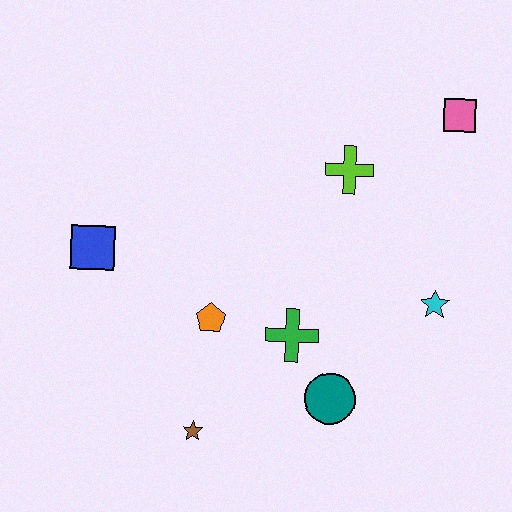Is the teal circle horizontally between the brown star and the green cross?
No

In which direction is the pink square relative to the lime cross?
The pink square is to the right of the lime cross.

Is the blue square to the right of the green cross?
No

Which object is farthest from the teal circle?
The pink square is farthest from the teal circle.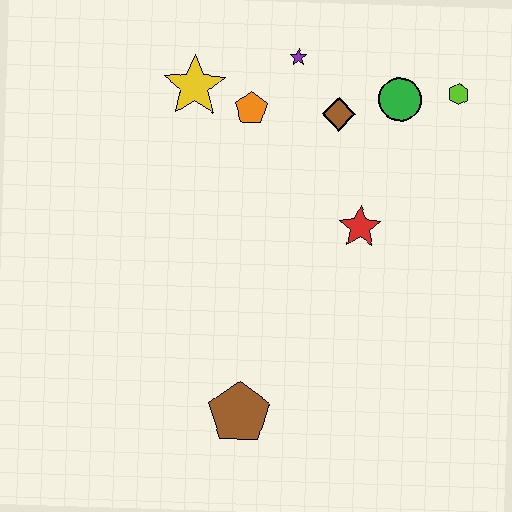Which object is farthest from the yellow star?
The brown pentagon is farthest from the yellow star.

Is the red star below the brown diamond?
Yes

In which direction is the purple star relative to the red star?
The purple star is above the red star.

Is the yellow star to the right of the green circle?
No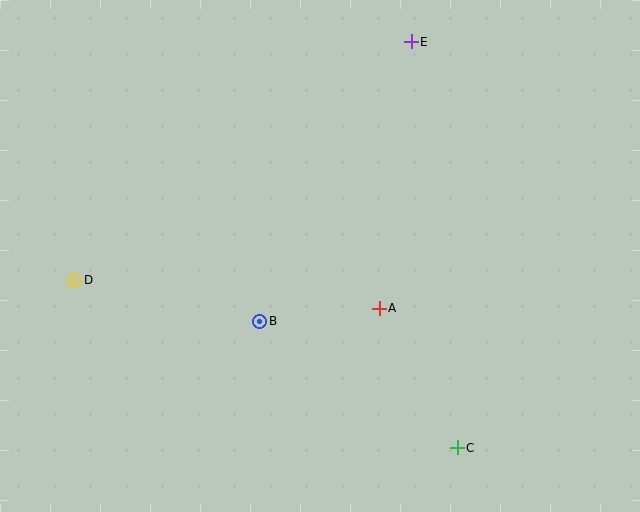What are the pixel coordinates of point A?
Point A is at (379, 308).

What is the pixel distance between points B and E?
The distance between B and E is 318 pixels.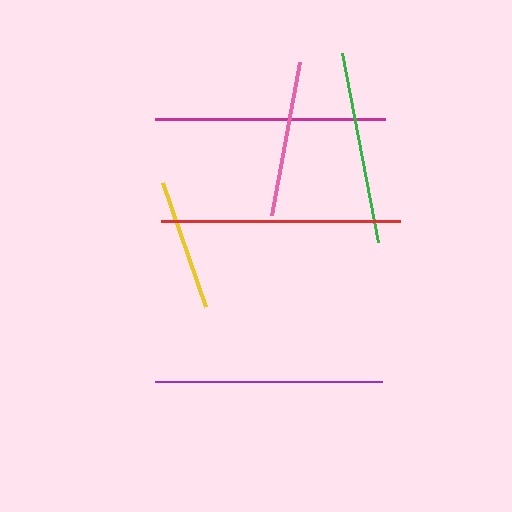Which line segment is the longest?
The red line is the longest at approximately 240 pixels.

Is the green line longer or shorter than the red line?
The red line is longer than the green line.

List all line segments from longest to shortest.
From longest to shortest: red, magenta, purple, green, pink, yellow.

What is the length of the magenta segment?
The magenta segment is approximately 230 pixels long.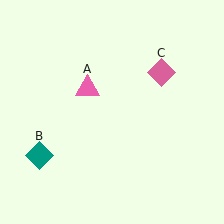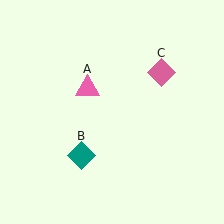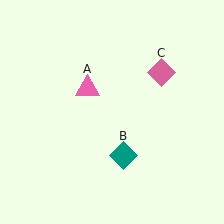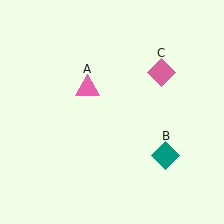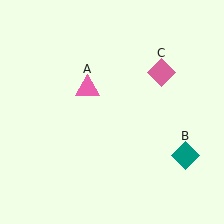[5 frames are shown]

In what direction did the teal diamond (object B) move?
The teal diamond (object B) moved right.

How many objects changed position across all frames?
1 object changed position: teal diamond (object B).